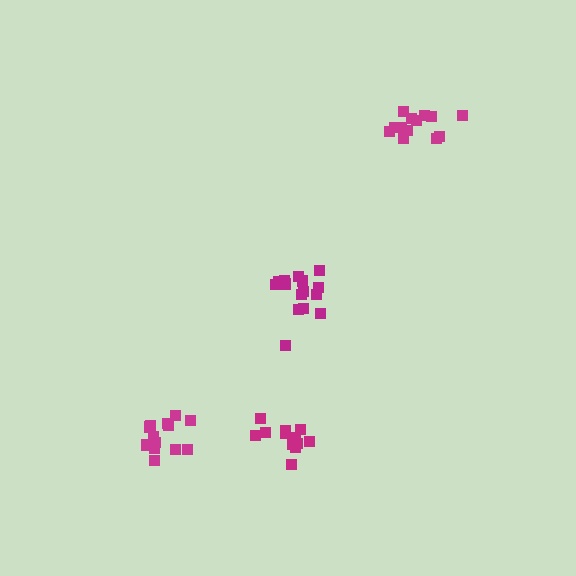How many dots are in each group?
Group 1: 14 dots, Group 2: 15 dots, Group 3: 13 dots, Group 4: 12 dots (54 total).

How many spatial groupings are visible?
There are 4 spatial groupings.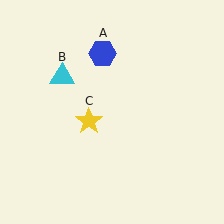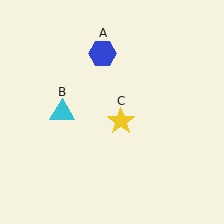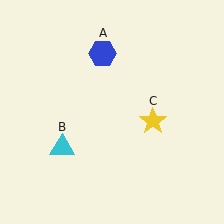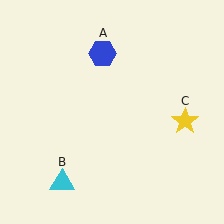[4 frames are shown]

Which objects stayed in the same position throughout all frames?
Blue hexagon (object A) remained stationary.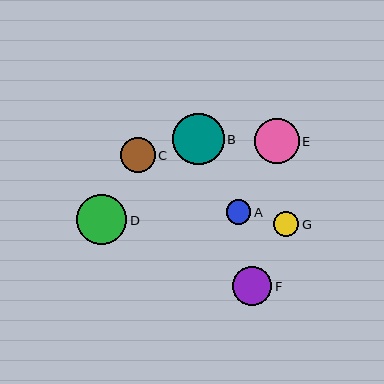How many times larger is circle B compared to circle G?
Circle B is approximately 2.0 times the size of circle G.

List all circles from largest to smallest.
From largest to smallest: B, D, E, F, C, G, A.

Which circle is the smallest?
Circle A is the smallest with a size of approximately 24 pixels.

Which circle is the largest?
Circle B is the largest with a size of approximately 51 pixels.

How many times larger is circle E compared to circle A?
Circle E is approximately 1.8 times the size of circle A.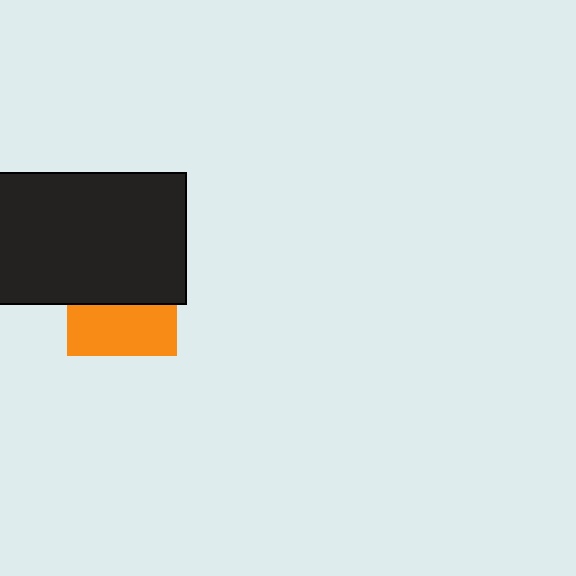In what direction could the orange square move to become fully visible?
The orange square could move down. That would shift it out from behind the black rectangle entirely.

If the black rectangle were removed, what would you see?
You would see the complete orange square.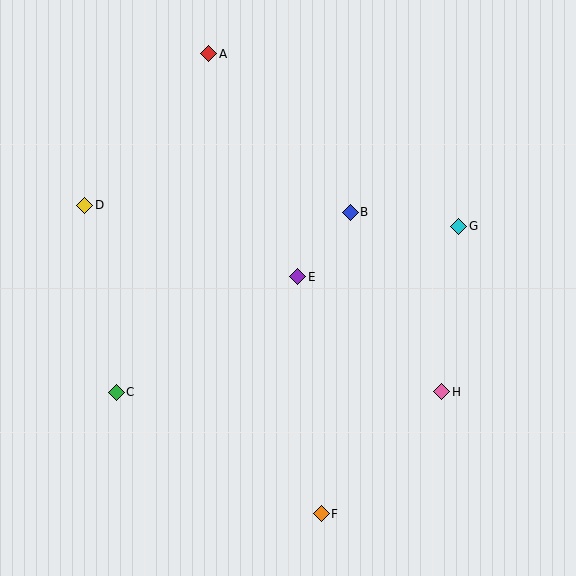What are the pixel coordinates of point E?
Point E is at (298, 277).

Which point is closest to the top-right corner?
Point G is closest to the top-right corner.